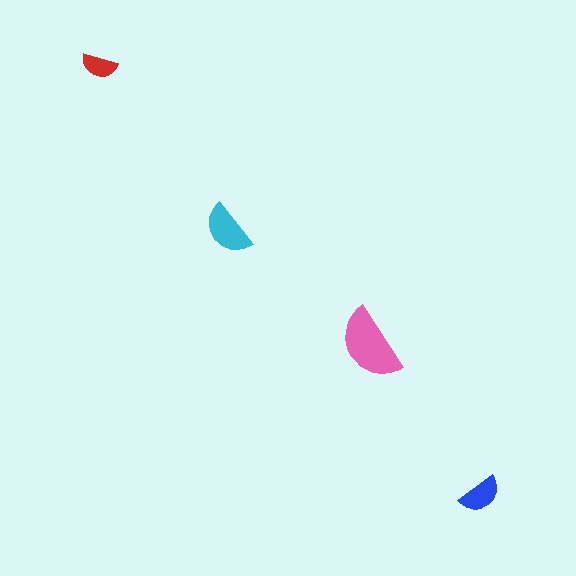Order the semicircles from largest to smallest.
the pink one, the cyan one, the blue one, the red one.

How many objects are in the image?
There are 4 objects in the image.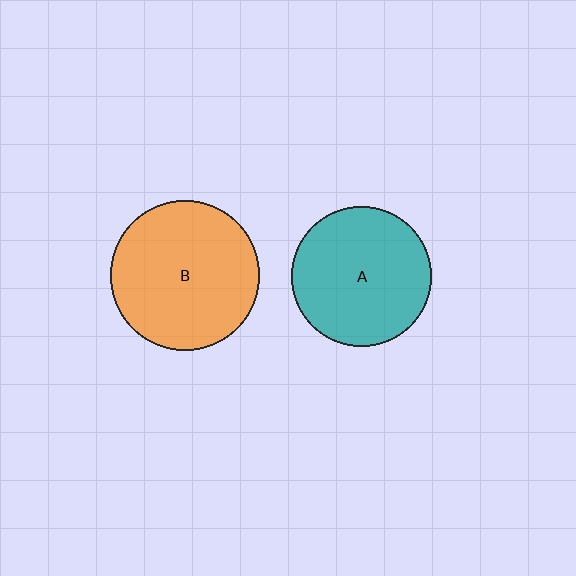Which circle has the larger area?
Circle B (orange).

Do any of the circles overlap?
No, none of the circles overlap.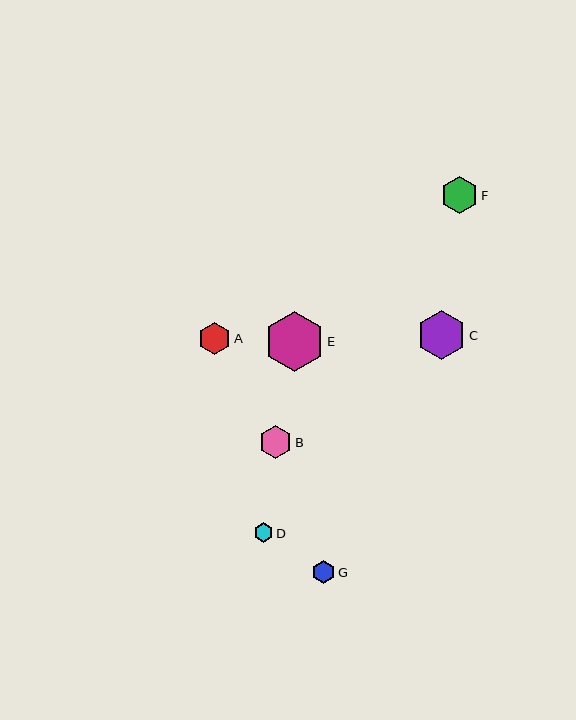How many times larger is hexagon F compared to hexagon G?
Hexagon F is approximately 1.6 times the size of hexagon G.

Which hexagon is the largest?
Hexagon E is the largest with a size of approximately 59 pixels.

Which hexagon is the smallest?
Hexagon D is the smallest with a size of approximately 20 pixels.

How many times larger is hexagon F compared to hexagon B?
Hexagon F is approximately 1.1 times the size of hexagon B.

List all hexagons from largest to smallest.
From largest to smallest: E, C, F, B, A, G, D.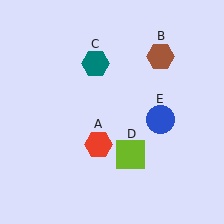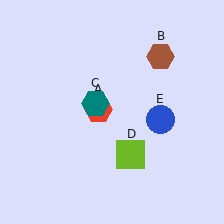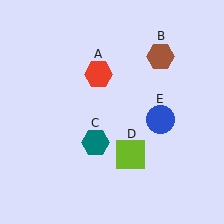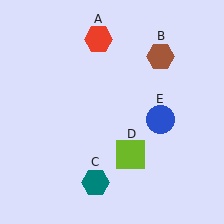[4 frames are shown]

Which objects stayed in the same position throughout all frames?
Brown hexagon (object B) and lime square (object D) and blue circle (object E) remained stationary.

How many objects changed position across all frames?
2 objects changed position: red hexagon (object A), teal hexagon (object C).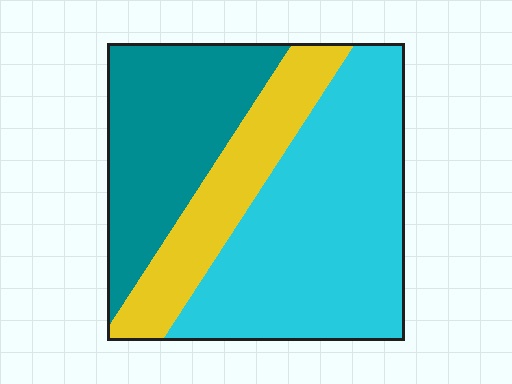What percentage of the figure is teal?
Teal takes up about one third (1/3) of the figure.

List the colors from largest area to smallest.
From largest to smallest: cyan, teal, yellow.